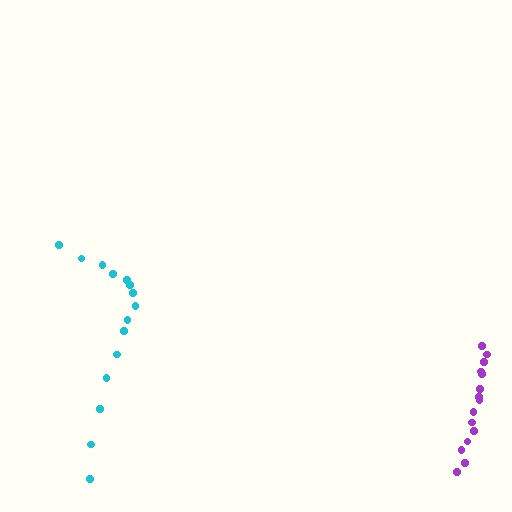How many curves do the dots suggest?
There are 2 distinct paths.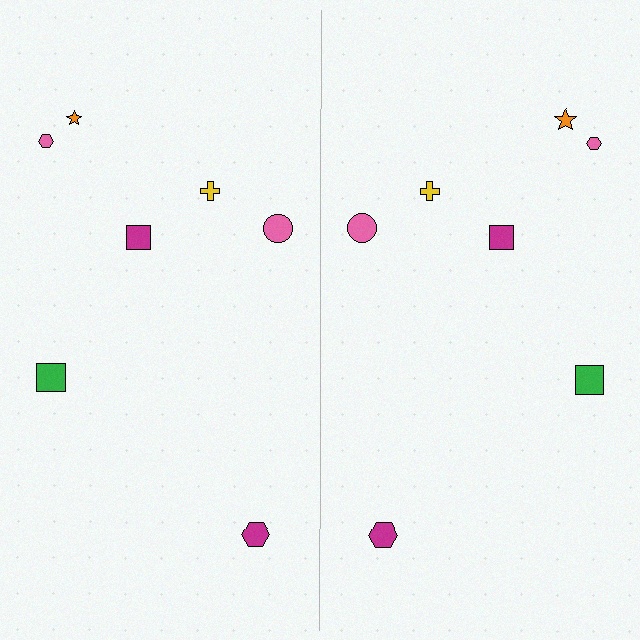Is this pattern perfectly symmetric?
No, the pattern is not perfectly symmetric. The orange star on the right side has a different size than its mirror counterpart.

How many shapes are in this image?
There are 14 shapes in this image.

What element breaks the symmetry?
The orange star on the right side has a different size than its mirror counterpart.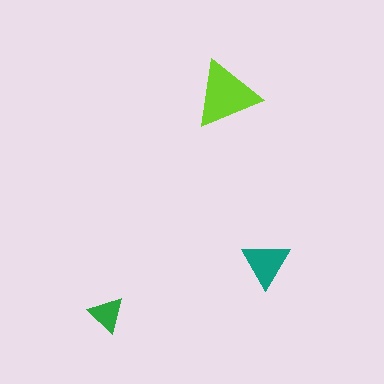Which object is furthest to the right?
The teal triangle is rightmost.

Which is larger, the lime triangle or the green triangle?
The lime one.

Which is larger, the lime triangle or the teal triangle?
The lime one.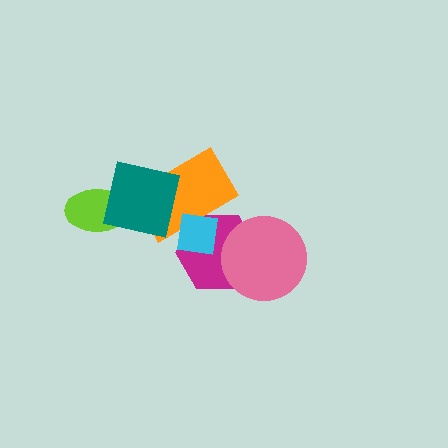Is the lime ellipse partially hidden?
Yes, it is partially covered by another shape.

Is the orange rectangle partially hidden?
Yes, it is partially covered by another shape.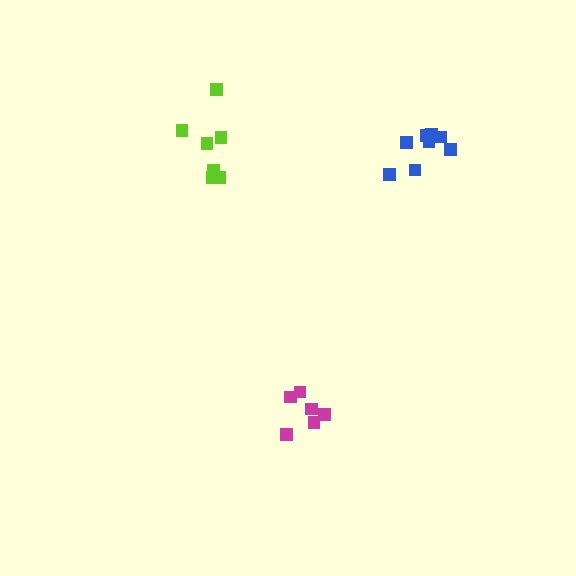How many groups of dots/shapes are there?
There are 3 groups.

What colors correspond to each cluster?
The clusters are colored: lime, blue, magenta.